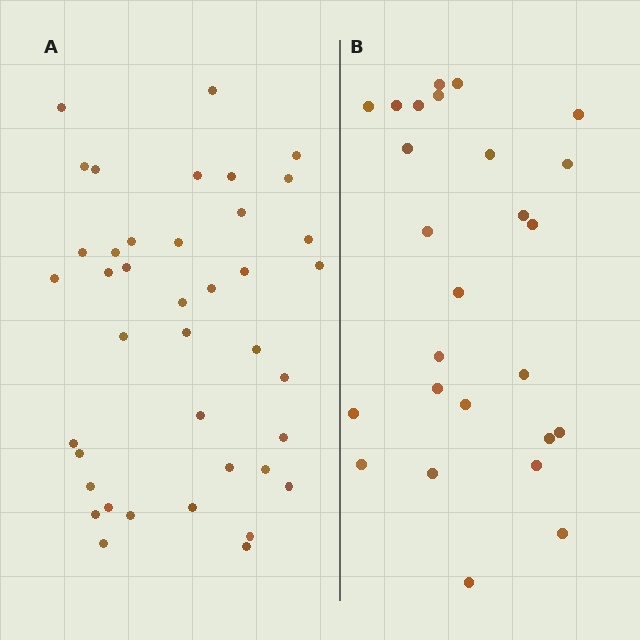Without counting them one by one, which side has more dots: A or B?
Region A (the left region) has more dots.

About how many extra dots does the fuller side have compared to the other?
Region A has approximately 15 more dots than region B.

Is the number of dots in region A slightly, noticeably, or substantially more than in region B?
Region A has substantially more. The ratio is roughly 1.5 to 1.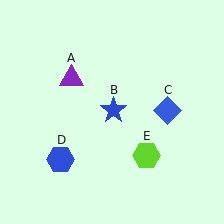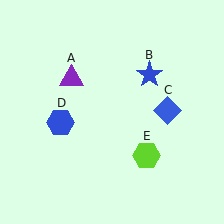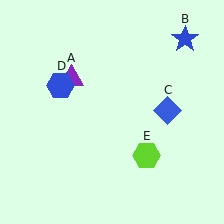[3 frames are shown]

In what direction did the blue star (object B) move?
The blue star (object B) moved up and to the right.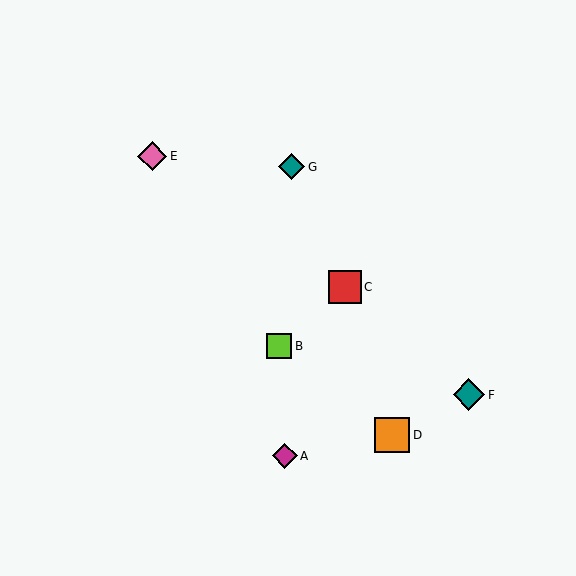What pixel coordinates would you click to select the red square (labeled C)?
Click at (345, 287) to select the red square C.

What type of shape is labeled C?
Shape C is a red square.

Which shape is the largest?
The orange square (labeled D) is the largest.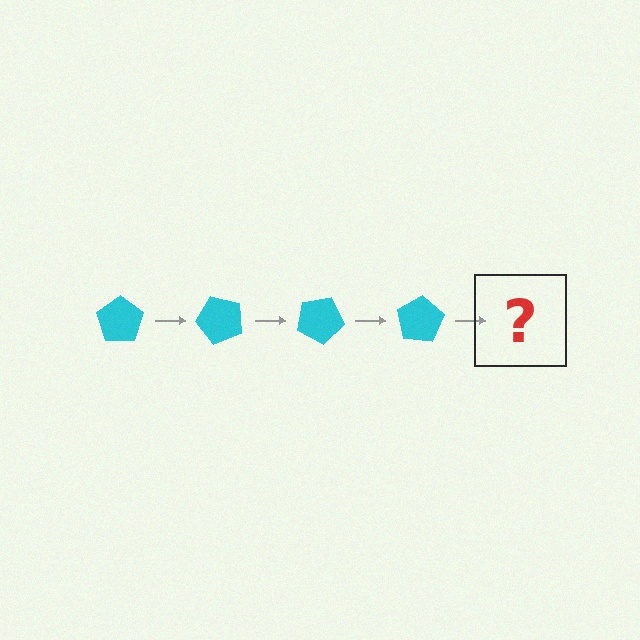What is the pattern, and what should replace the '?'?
The pattern is that the pentagon rotates 50 degrees each step. The '?' should be a cyan pentagon rotated 200 degrees.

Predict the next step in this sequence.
The next step is a cyan pentagon rotated 200 degrees.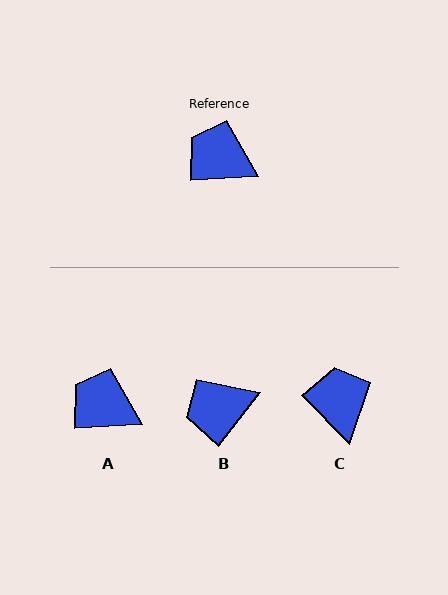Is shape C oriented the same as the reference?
No, it is off by about 49 degrees.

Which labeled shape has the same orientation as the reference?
A.